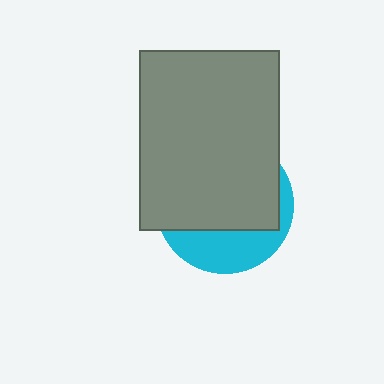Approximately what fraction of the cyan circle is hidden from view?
Roughly 69% of the cyan circle is hidden behind the gray rectangle.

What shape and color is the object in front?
The object in front is a gray rectangle.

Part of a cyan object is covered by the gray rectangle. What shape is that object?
It is a circle.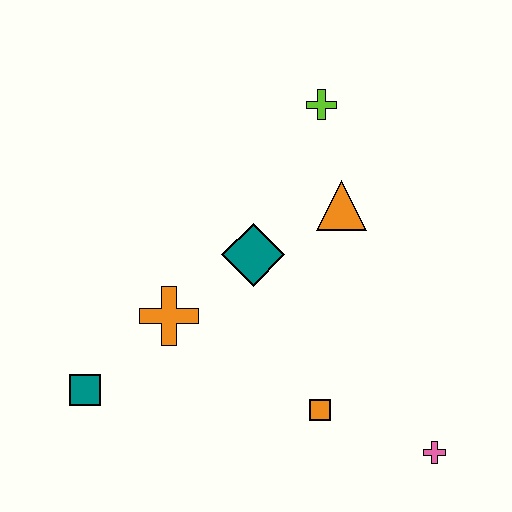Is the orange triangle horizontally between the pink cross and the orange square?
Yes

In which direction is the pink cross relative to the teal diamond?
The pink cross is below the teal diamond.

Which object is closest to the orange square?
The pink cross is closest to the orange square.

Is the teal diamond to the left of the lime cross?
Yes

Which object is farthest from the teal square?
The lime cross is farthest from the teal square.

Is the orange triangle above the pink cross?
Yes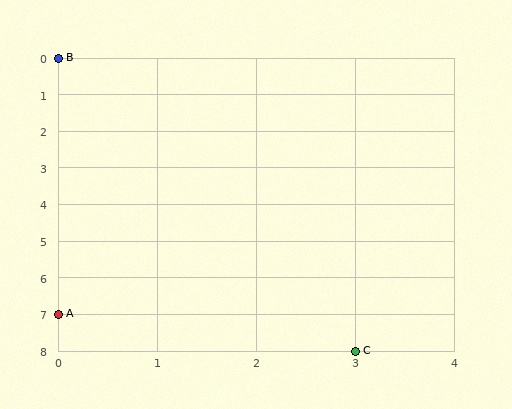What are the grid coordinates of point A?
Point A is at grid coordinates (0, 7).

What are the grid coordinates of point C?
Point C is at grid coordinates (3, 8).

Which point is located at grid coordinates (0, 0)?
Point B is at (0, 0).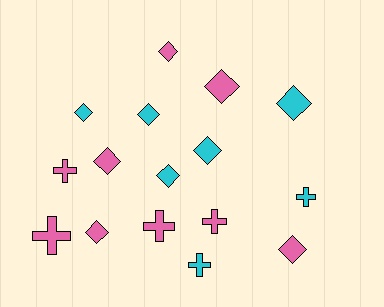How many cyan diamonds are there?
There are 5 cyan diamonds.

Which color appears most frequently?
Pink, with 9 objects.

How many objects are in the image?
There are 16 objects.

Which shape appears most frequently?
Diamond, with 10 objects.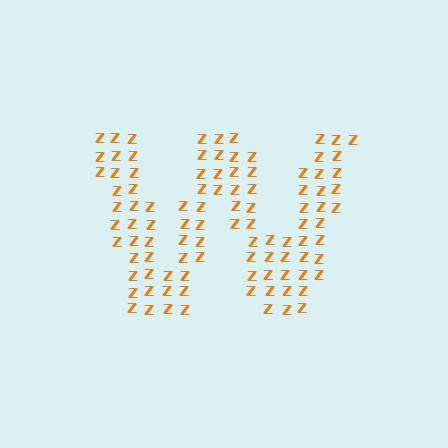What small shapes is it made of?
It is made of small letter Z's.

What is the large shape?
The large shape is the letter W.